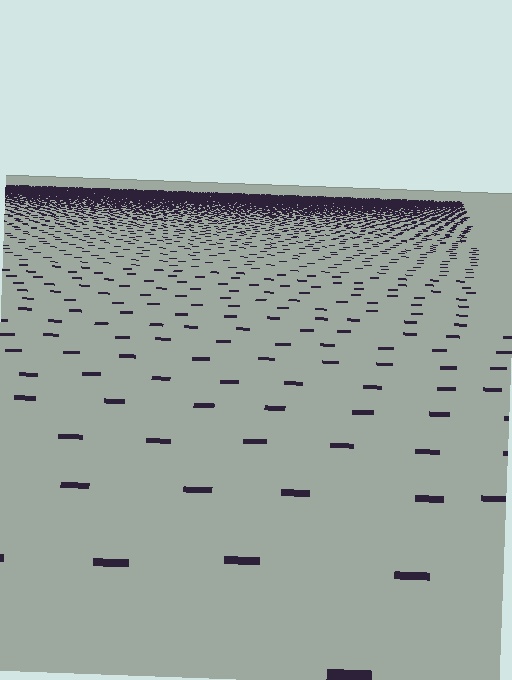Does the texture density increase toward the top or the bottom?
Density increases toward the top.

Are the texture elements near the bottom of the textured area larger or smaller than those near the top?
Larger. Near the bottom, elements are closer to the viewer and appear at a bigger on-screen size.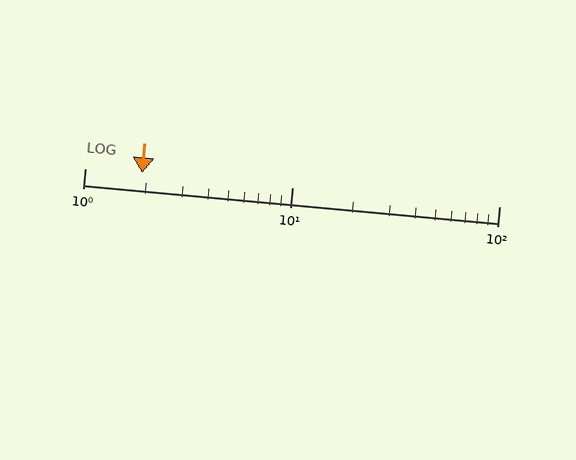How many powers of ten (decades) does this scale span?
The scale spans 2 decades, from 1 to 100.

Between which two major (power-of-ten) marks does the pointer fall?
The pointer is between 1 and 10.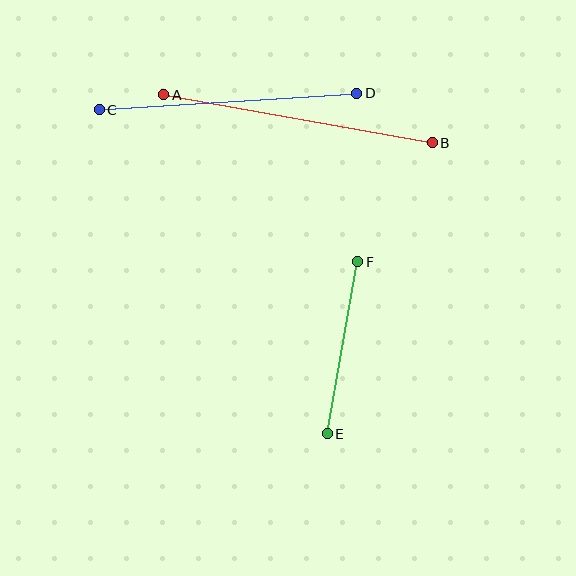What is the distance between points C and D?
The distance is approximately 258 pixels.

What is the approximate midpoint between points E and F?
The midpoint is at approximately (343, 348) pixels.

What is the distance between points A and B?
The distance is approximately 273 pixels.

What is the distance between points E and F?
The distance is approximately 175 pixels.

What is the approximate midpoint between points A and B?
The midpoint is at approximately (298, 119) pixels.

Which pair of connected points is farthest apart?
Points A and B are farthest apart.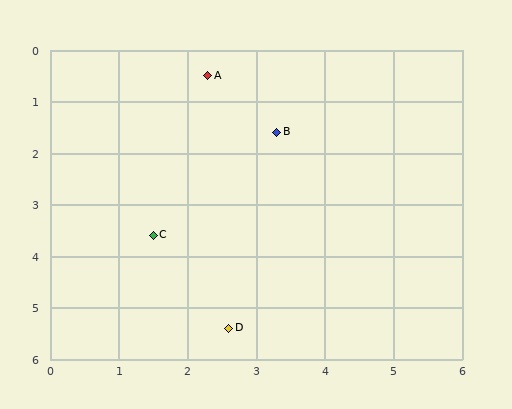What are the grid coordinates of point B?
Point B is at approximately (3.3, 1.6).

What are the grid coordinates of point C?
Point C is at approximately (1.5, 3.6).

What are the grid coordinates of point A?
Point A is at approximately (2.3, 0.5).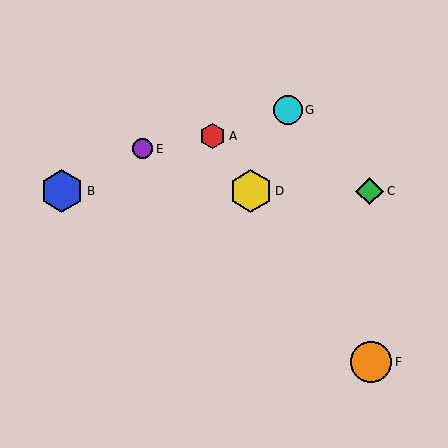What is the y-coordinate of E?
Object E is at y≈149.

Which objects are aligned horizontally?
Objects B, C, D are aligned horizontally.